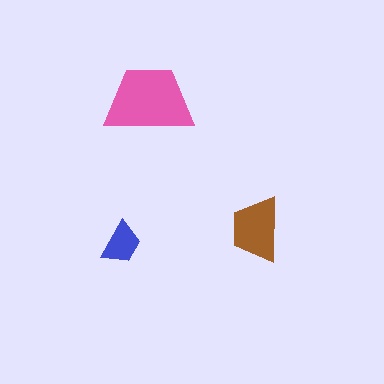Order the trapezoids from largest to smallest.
the pink one, the brown one, the blue one.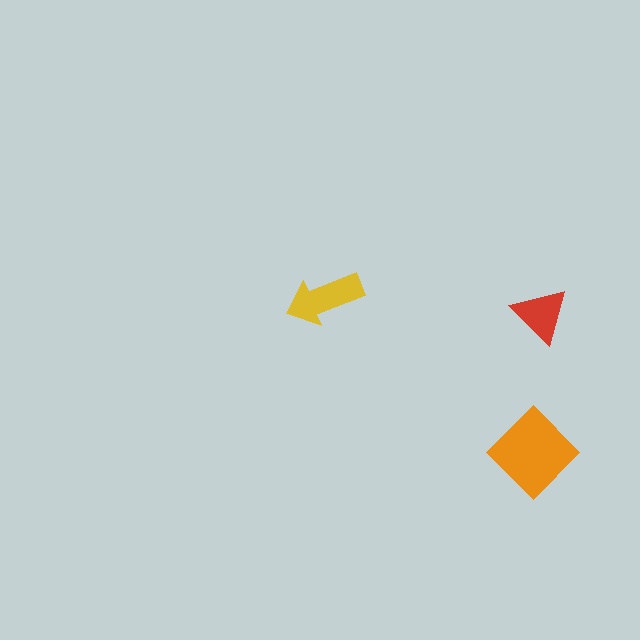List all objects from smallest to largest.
The red triangle, the yellow arrow, the orange diamond.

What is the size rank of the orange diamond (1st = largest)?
1st.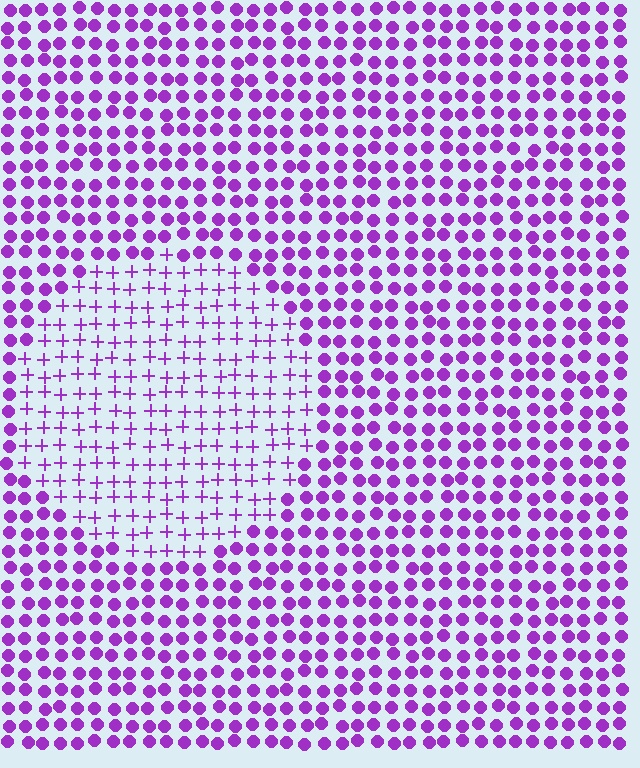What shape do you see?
I see a circle.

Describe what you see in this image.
The image is filled with small purple elements arranged in a uniform grid. A circle-shaped region contains plus signs, while the surrounding area contains circles. The boundary is defined purely by the change in element shape.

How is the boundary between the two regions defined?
The boundary is defined by a change in element shape: plus signs inside vs. circles outside. All elements share the same color and spacing.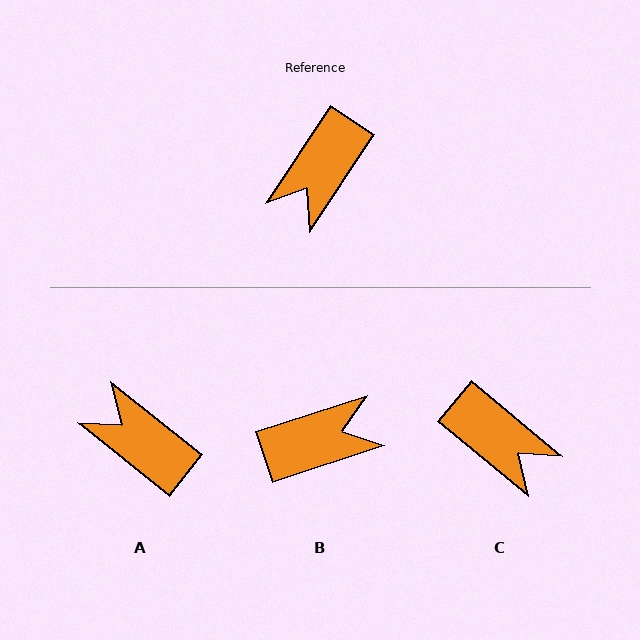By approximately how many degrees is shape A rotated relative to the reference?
Approximately 95 degrees clockwise.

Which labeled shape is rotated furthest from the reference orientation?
B, about 142 degrees away.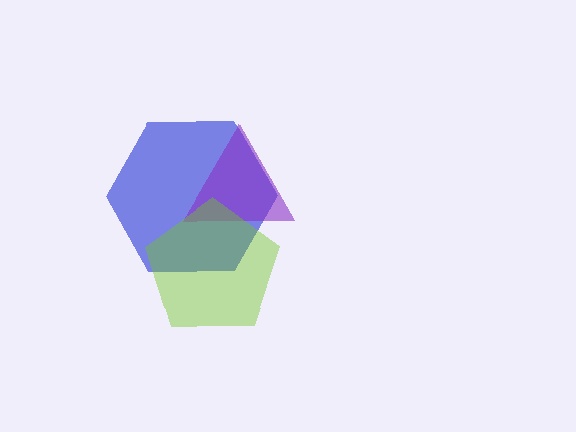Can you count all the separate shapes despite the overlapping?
Yes, there are 3 separate shapes.